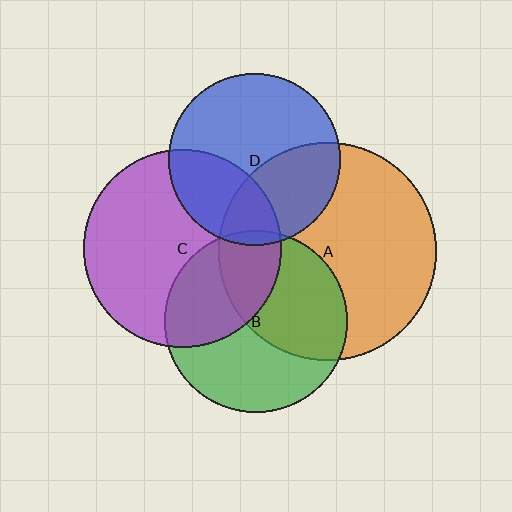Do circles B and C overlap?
Yes.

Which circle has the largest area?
Circle A (orange).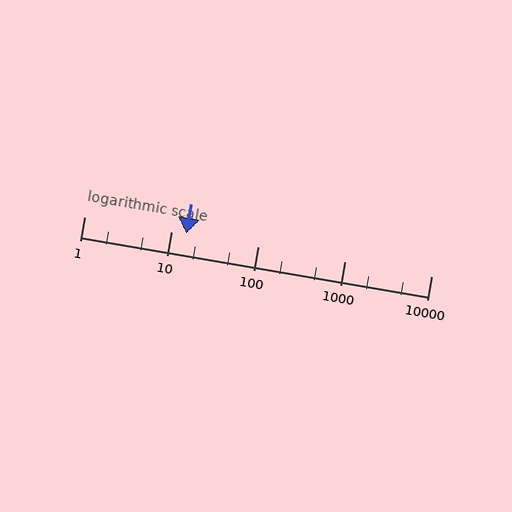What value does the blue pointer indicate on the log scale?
The pointer indicates approximately 15.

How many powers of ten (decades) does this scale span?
The scale spans 4 decades, from 1 to 10000.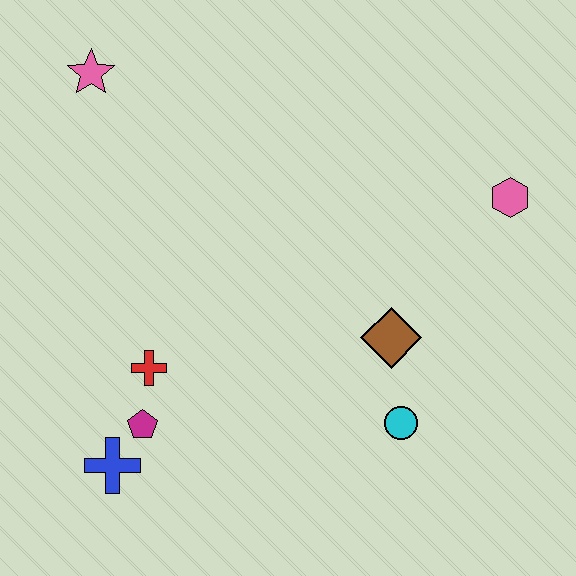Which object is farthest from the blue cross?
The pink hexagon is farthest from the blue cross.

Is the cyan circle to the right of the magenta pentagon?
Yes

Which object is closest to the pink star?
The red cross is closest to the pink star.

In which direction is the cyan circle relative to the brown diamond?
The cyan circle is below the brown diamond.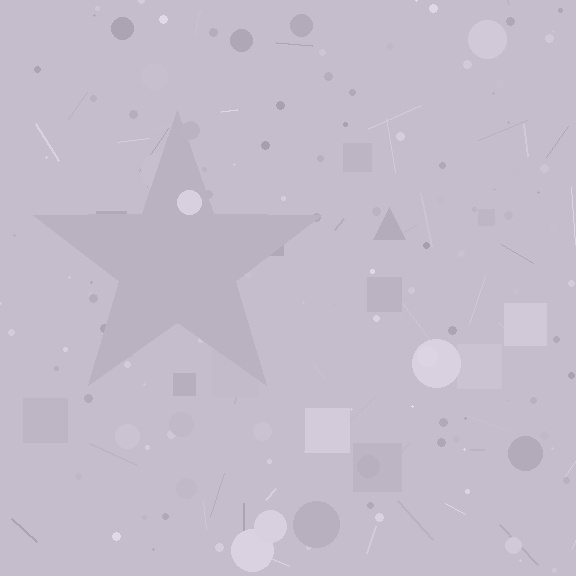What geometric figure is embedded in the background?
A star is embedded in the background.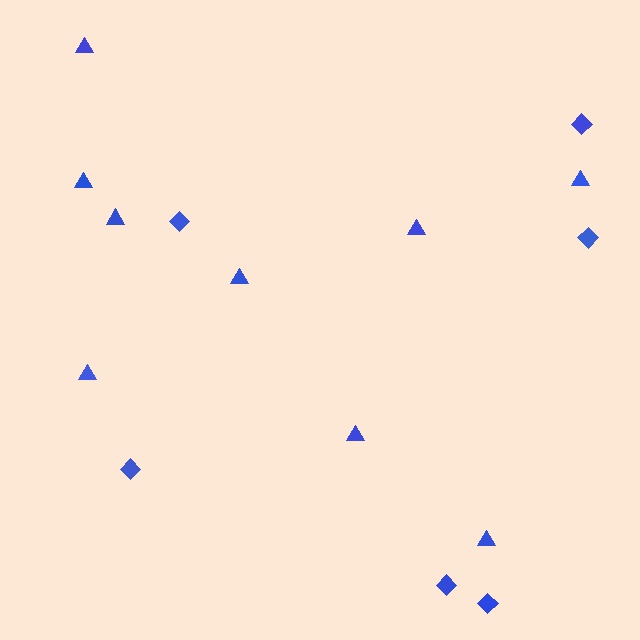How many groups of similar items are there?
There are 2 groups: one group of diamonds (6) and one group of triangles (9).